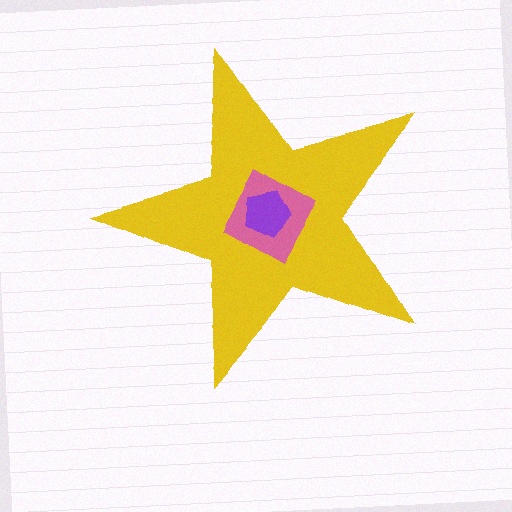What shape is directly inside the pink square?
The purple pentagon.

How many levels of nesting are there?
3.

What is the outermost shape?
The yellow star.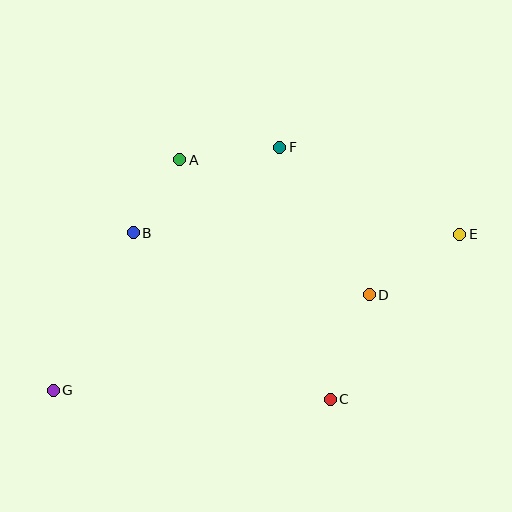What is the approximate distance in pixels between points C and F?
The distance between C and F is approximately 257 pixels.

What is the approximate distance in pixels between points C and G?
The distance between C and G is approximately 277 pixels.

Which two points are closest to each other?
Points A and B are closest to each other.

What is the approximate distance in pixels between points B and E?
The distance between B and E is approximately 327 pixels.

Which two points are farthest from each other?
Points E and G are farthest from each other.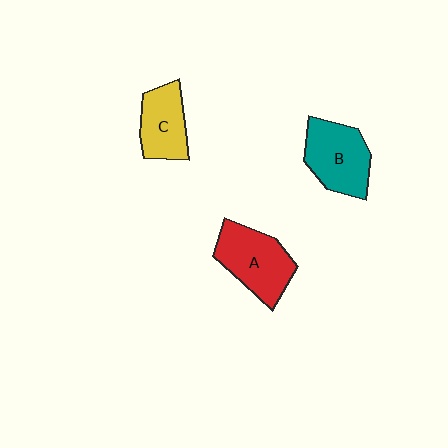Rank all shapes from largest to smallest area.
From largest to smallest: A (red), B (teal), C (yellow).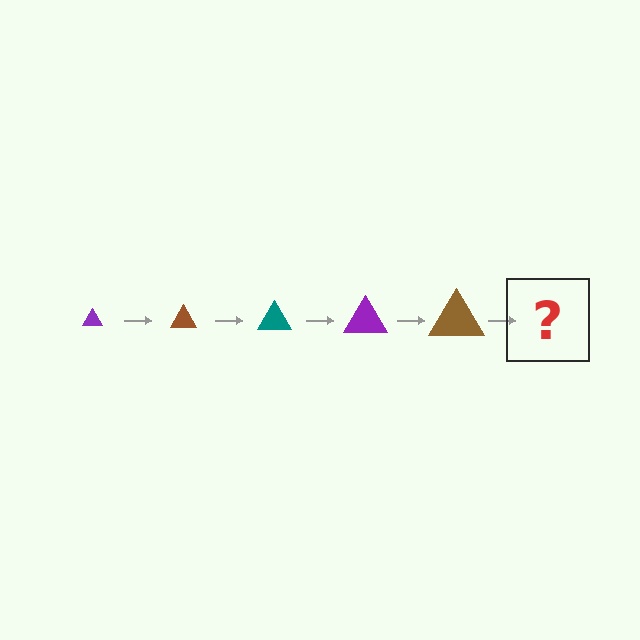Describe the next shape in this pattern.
It should be a teal triangle, larger than the previous one.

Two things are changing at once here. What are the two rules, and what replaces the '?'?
The two rules are that the triangle grows larger each step and the color cycles through purple, brown, and teal. The '?' should be a teal triangle, larger than the previous one.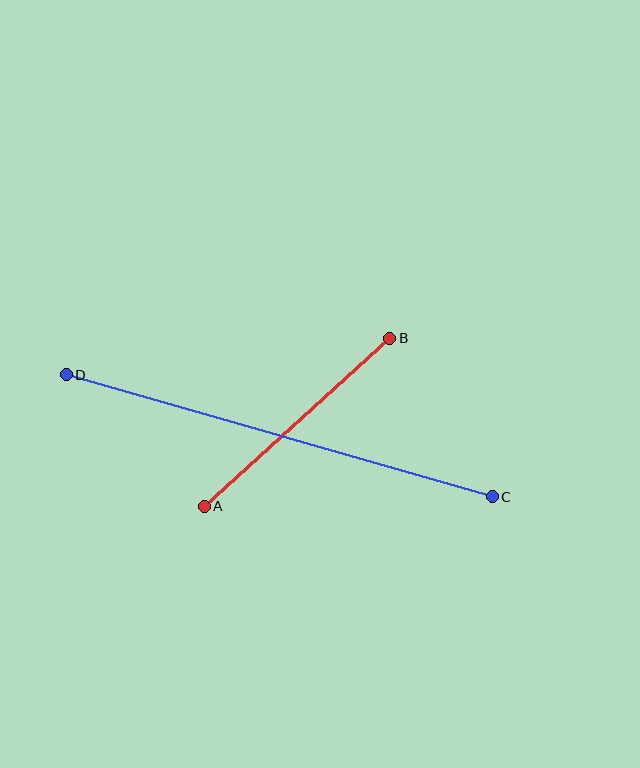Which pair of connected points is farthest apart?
Points C and D are farthest apart.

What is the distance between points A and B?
The distance is approximately 250 pixels.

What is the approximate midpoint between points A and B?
The midpoint is at approximately (297, 422) pixels.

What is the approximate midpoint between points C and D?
The midpoint is at approximately (279, 436) pixels.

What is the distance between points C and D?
The distance is approximately 443 pixels.